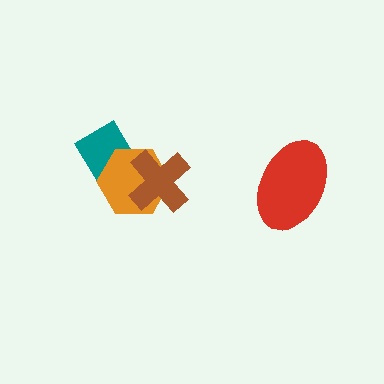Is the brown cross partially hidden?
No, no other shape covers it.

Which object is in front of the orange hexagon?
The brown cross is in front of the orange hexagon.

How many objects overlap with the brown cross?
1 object overlaps with the brown cross.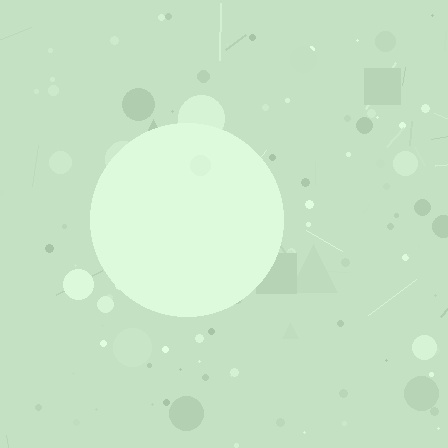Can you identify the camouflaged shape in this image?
The camouflaged shape is a circle.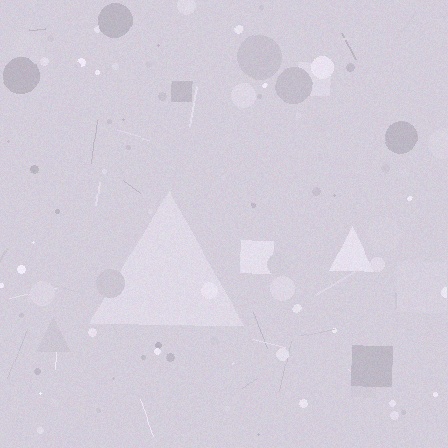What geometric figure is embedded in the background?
A triangle is embedded in the background.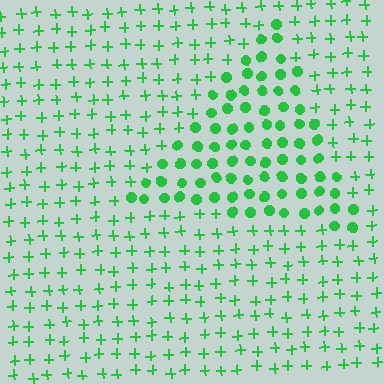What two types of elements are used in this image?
The image uses circles inside the triangle region and plus signs outside it.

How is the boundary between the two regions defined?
The boundary is defined by a change in element shape: circles inside vs. plus signs outside. All elements share the same color and spacing.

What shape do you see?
I see a triangle.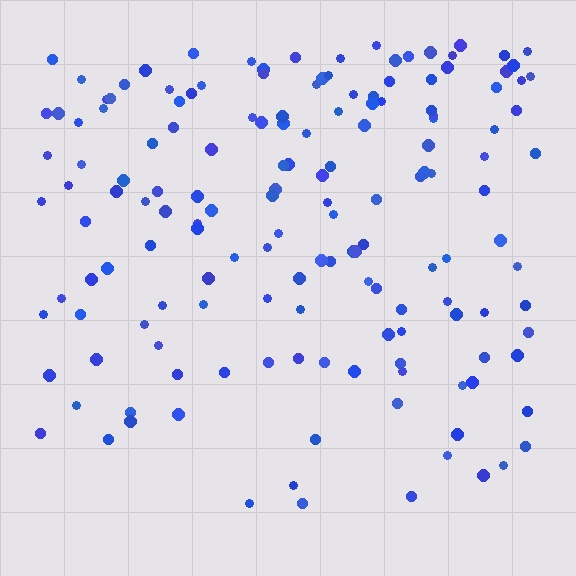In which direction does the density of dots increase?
From bottom to top, with the top side densest.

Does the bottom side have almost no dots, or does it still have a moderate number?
Still a moderate number, just noticeably fewer than the top.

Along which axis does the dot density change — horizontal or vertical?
Vertical.